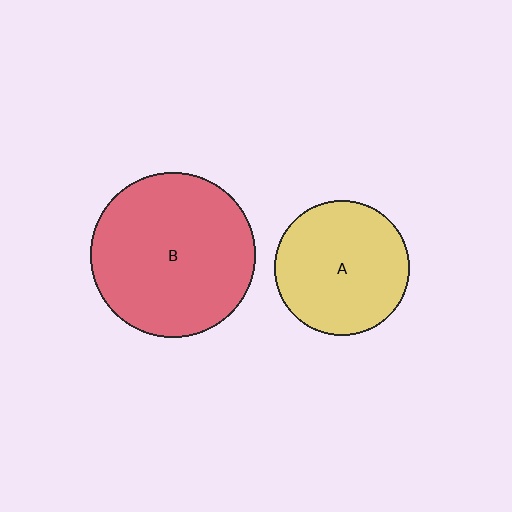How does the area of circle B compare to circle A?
Approximately 1.5 times.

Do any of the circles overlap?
No, none of the circles overlap.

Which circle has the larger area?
Circle B (red).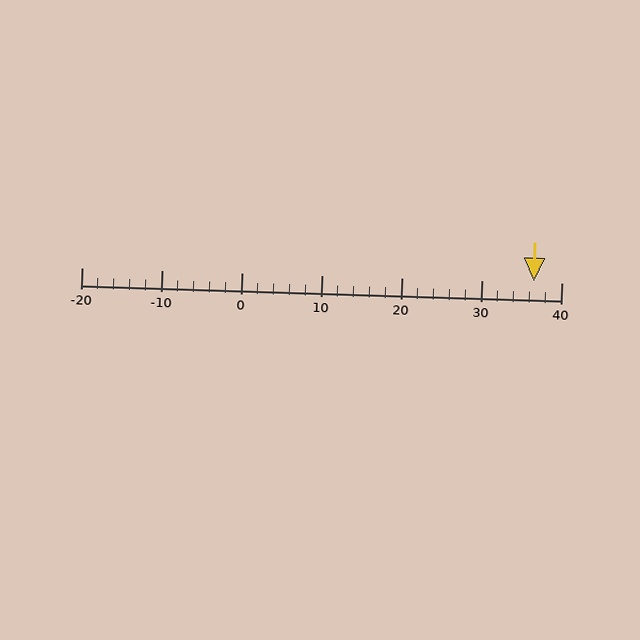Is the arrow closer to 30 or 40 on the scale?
The arrow is closer to 40.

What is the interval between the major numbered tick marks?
The major tick marks are spaced 10 units apart.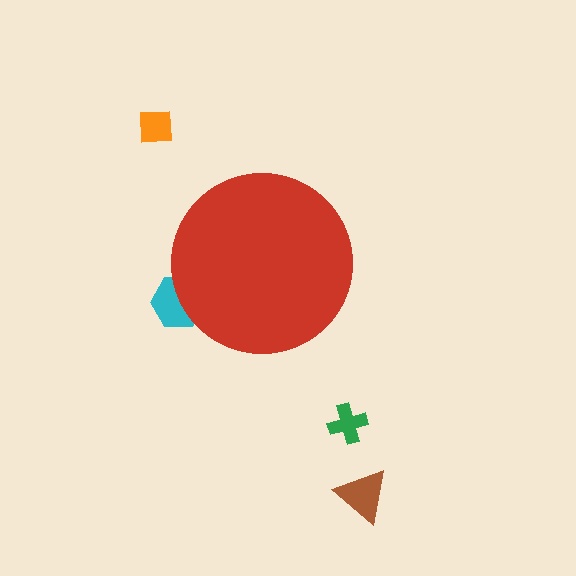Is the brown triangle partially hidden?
No, the brown triangle is fully visible.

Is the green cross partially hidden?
No, the green cross is fully visible.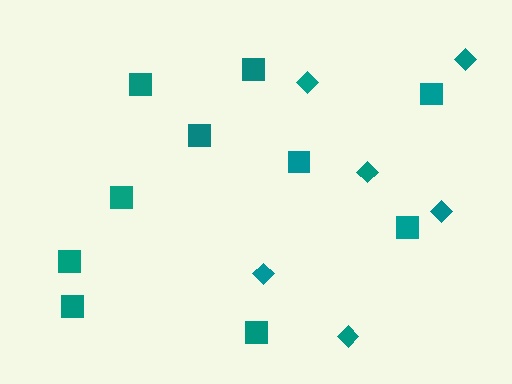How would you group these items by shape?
There are 2 groups: one group of diamonds (6) and one group of squares (10).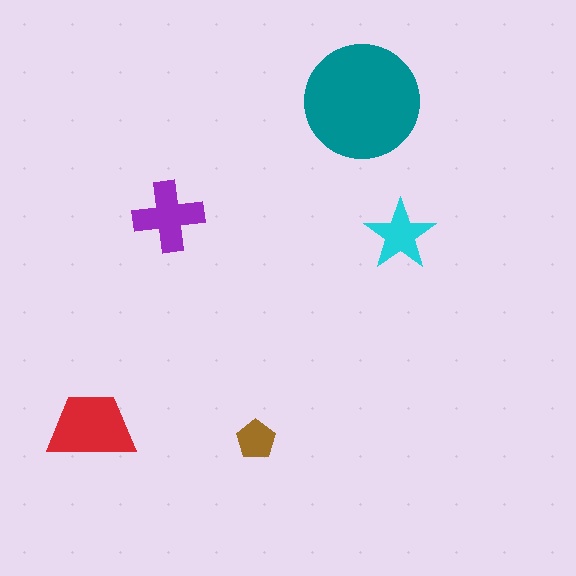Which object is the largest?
The teal circle.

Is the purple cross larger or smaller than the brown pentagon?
Larger.